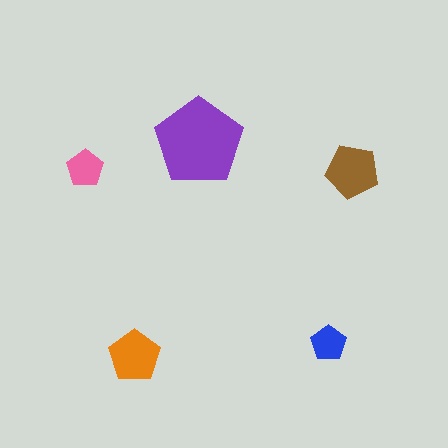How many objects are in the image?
There are 5 objects in the image.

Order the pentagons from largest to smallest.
the purple one, the brown one, the orange one, the pink one, the blue one.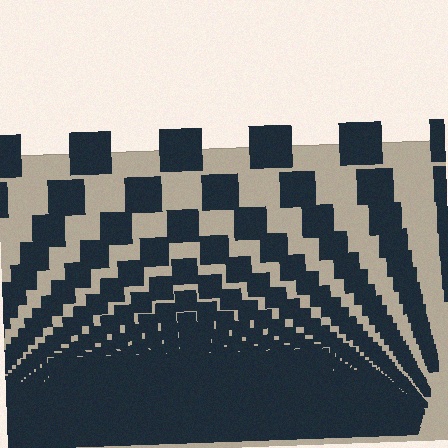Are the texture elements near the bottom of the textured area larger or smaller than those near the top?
Smaller. The gradient is inverted — elements near the bottom are smaller and denser.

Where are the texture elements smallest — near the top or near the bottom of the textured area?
Near the bottom.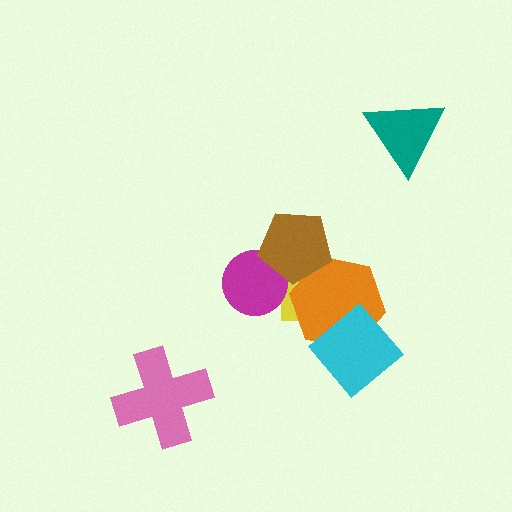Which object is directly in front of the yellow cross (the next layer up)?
The orange hexagon is directly in front of the yellow cross.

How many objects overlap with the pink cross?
0 objects overlap with the pink cross.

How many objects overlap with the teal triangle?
0 objects overlap with the teal triangle.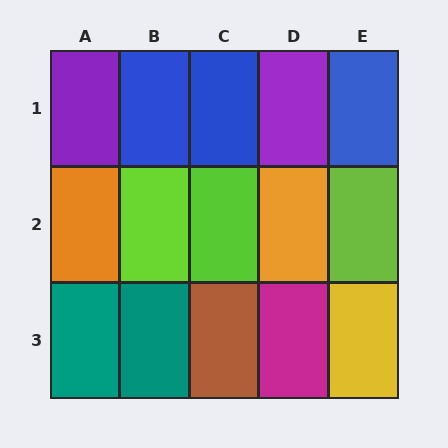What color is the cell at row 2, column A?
Orange.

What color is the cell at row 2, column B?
Lime.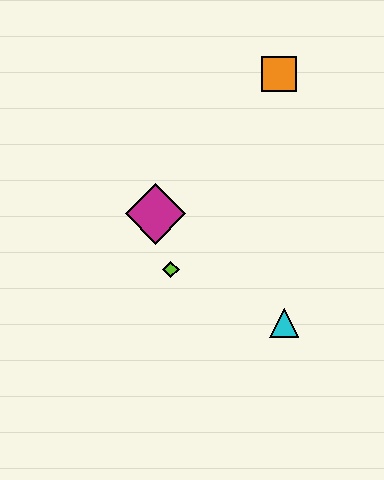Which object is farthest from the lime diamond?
The orange square is farthest from the lime diamond.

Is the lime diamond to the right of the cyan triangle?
No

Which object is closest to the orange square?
The magenta diamond is closest to the orange square.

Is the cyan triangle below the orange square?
Yes